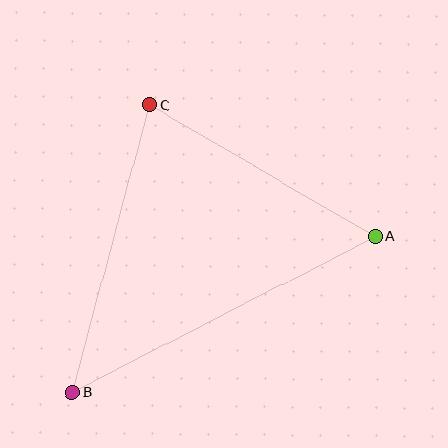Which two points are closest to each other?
Points A and C are closest to each other.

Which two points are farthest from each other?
Points A and B are farthest from each other.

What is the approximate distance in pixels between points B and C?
The distance between B and C is approximately 297 pixels.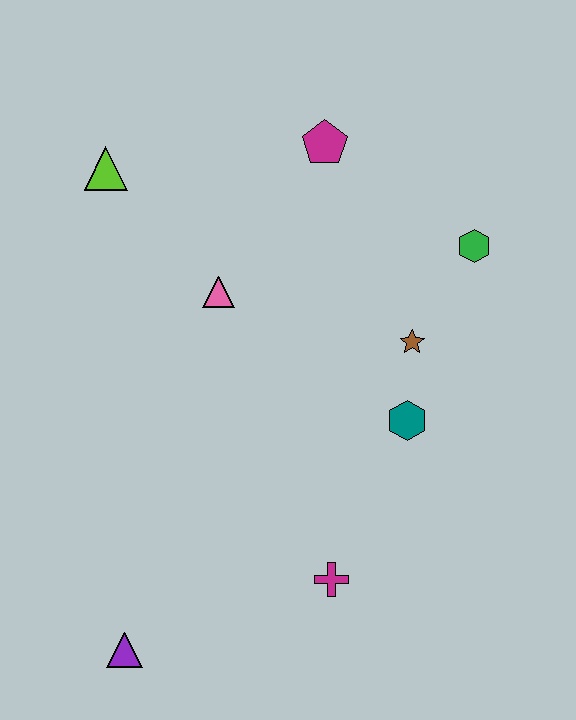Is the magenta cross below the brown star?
Yes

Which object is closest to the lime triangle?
The pink triangle is closest to the lime triangle.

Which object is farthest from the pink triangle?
The purple triangle is farthest from the pink triangle.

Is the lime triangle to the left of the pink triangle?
Yes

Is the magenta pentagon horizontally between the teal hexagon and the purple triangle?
Yes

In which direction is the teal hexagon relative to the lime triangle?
The teal hexagon is to the right of the lime triangle.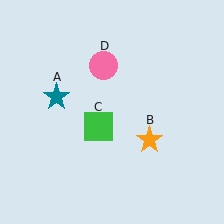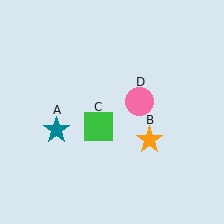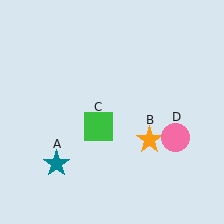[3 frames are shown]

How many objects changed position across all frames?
2 objects changed position: teal star (object A), pink circle (object D).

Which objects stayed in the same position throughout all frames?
Orange star (object B) and green square (object C) remained stationary.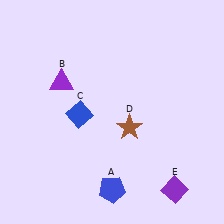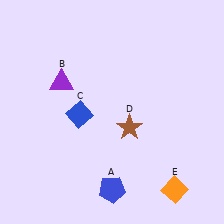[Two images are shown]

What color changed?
The diamond (E) changed from purple in Image 1 to orange in Image 2.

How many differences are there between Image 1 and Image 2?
There is 1 difference between the two images.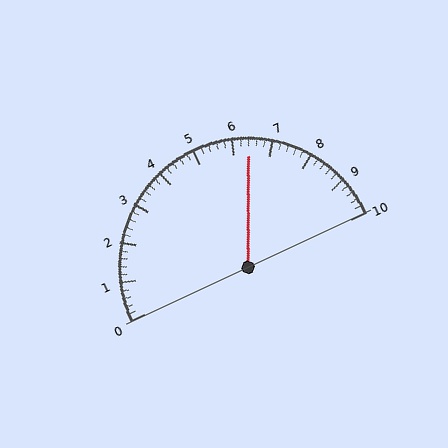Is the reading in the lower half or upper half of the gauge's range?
The reading is in the upper half of the range (0 to 10).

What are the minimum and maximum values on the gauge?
The gauge ranges from 0 to 10.